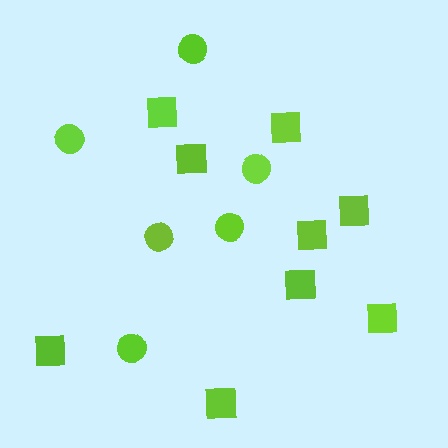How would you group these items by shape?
There are 2 groups: one group of circles (6) and one group of squares (9).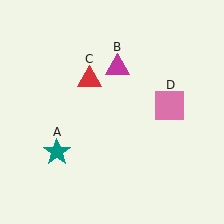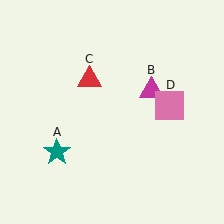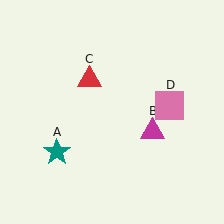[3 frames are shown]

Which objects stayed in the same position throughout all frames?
Teal star (object A) and red triangle (object C) and pink square (object D) remained stationary.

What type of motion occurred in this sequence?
The magenta triangle (object B) rotated clockwise around the center of the scene.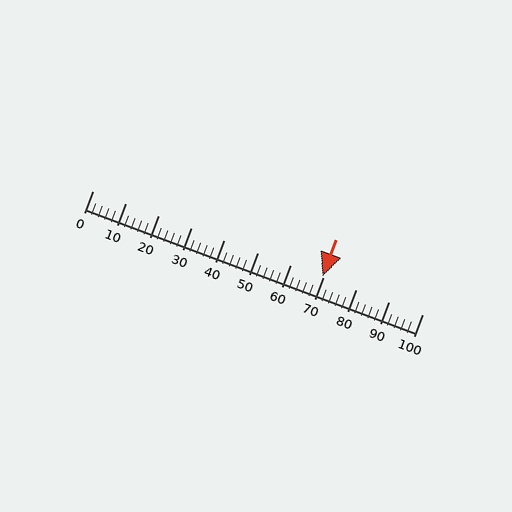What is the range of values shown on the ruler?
The ruler shows values from 0 to 100.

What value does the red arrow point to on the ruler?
The red arrow points to approximately 70.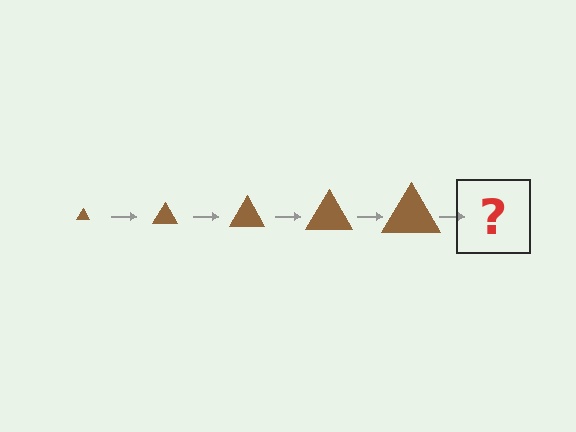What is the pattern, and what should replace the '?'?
The pattern is that the triangle gets progressively larger each step. The '?' should be a brown triangle, larger than the previous one.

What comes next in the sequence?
The next element should be a brown triangle, larger than the previous one.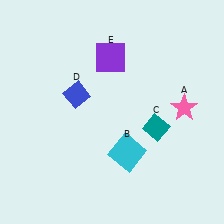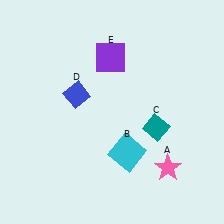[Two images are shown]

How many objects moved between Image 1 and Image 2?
1 object moved between the two images.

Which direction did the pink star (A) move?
The pink star (A) moved down.